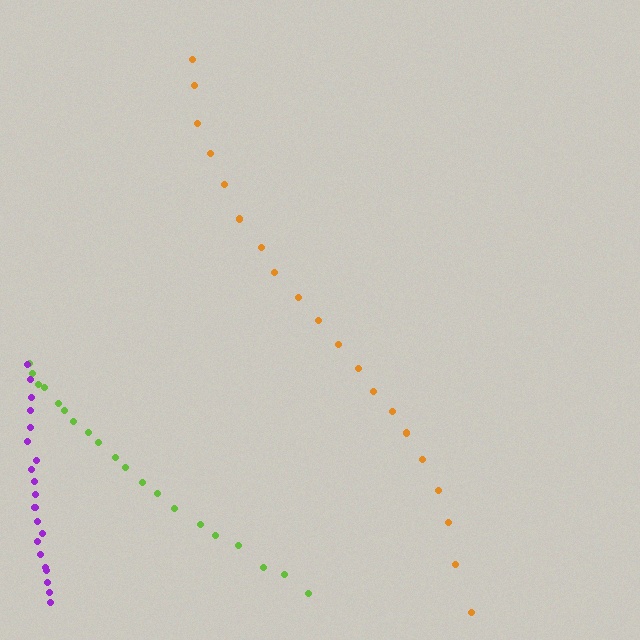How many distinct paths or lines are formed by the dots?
There are 3 distinct paths.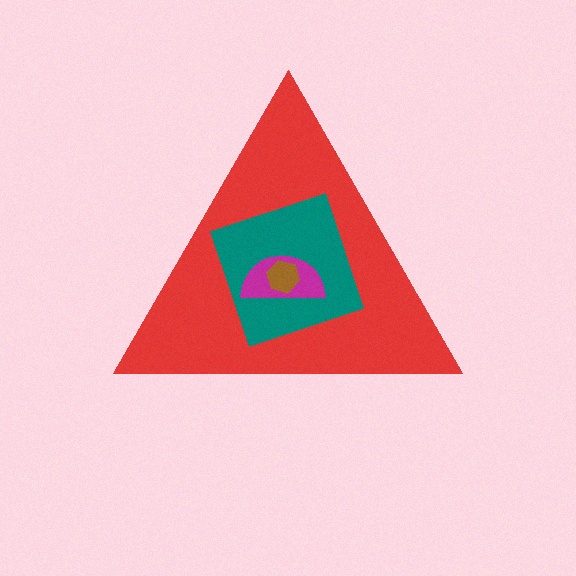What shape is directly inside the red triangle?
The teal square.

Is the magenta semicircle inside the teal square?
Yes.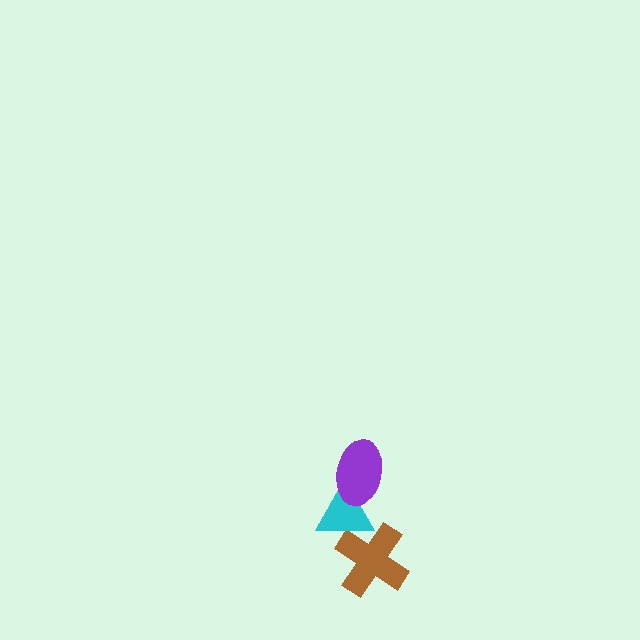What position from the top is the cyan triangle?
The cyan triangle is 2nd from the top.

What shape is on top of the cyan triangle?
The purple ellipse is on top of the cyan triangle.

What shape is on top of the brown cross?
The cyan triangle is on top of the brown cross.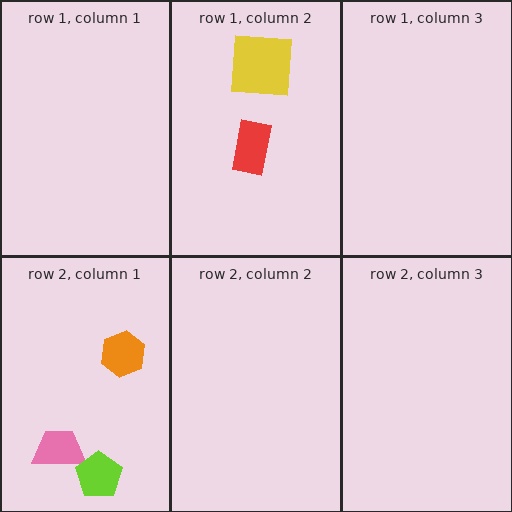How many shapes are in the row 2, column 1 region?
3.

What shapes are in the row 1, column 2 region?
The red rectangle, the yellow square.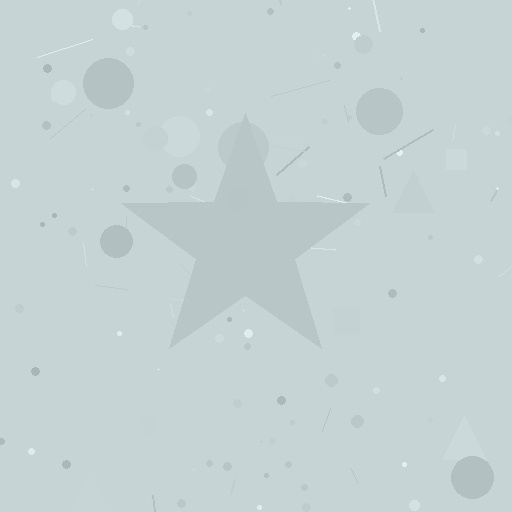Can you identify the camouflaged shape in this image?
The camouflaged shape is a star.